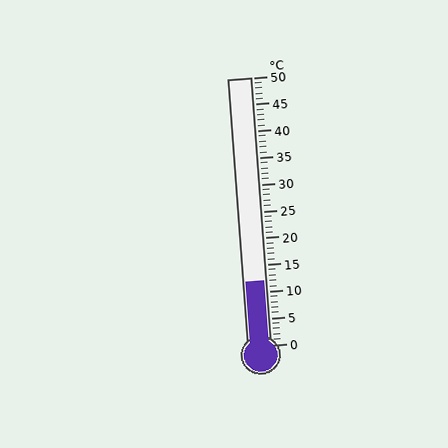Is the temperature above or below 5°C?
The temperature is above 5°C.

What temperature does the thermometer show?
The thermometer shows approximately 12°C.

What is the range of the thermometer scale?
The thermometer scale ranges from 0°C to 50°C.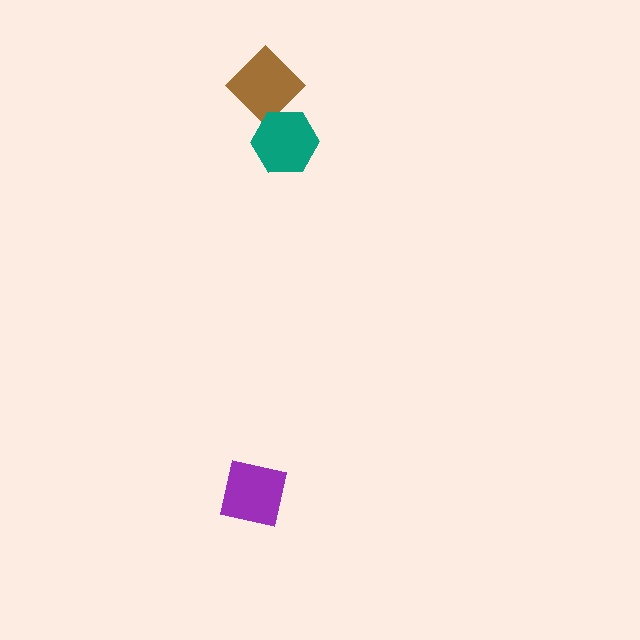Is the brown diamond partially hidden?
Yes, it is partially covered by another shape.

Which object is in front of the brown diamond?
The teal hexagon is in front of the brown diamond.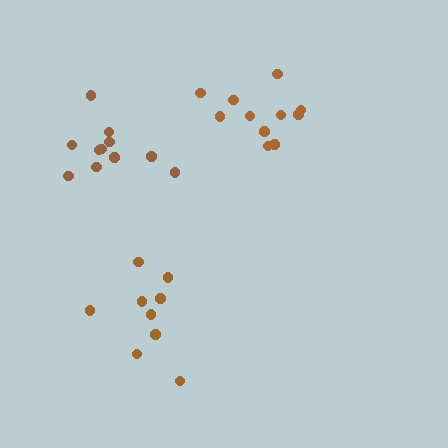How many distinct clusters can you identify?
There are 3 distinct clusters.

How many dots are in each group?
Group 1: 11 dots, Group 2: 9 dots, Group 3: 11 dots (31 total).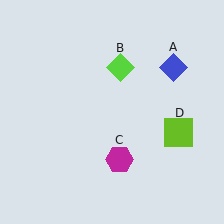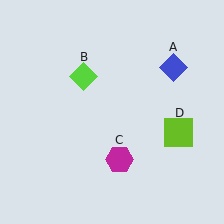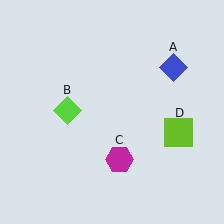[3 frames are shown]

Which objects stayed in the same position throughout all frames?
Blue diamond (object A) and magenta hexagon (object C) and lime square (object D) remained stationary.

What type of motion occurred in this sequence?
The lime diamond (object B) rotated counterclockwise around the center of the scene.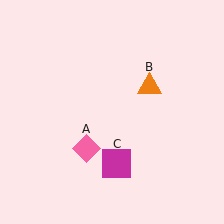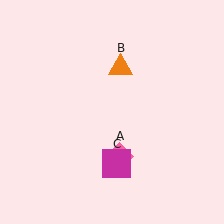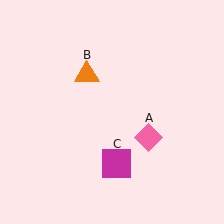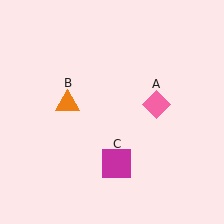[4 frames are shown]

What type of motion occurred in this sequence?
The pink diamond (object A), orange triangle (object B) rotated counterclockwise around the center of the scene.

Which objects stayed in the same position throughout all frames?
Magenta square (object C) remained stationary.